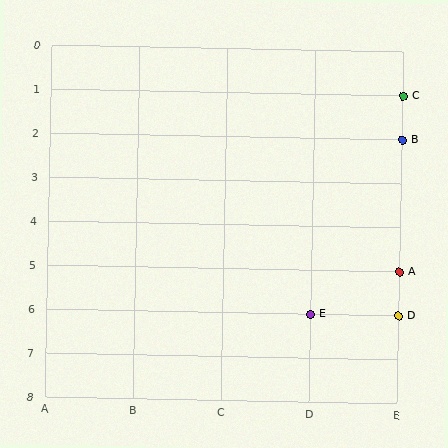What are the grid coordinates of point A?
Point A is at grid coordinates (E, 5).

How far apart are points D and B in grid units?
Points D and B are 4 rows apart.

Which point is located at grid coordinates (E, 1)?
Point C is at (E, 1).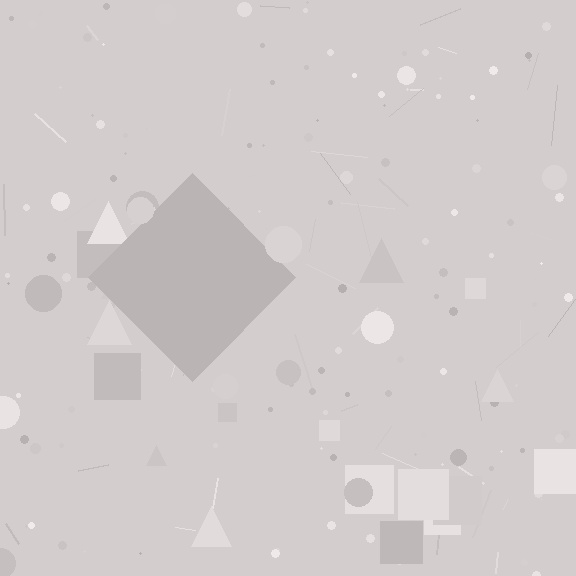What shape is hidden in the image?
A diamond is hidden in the image.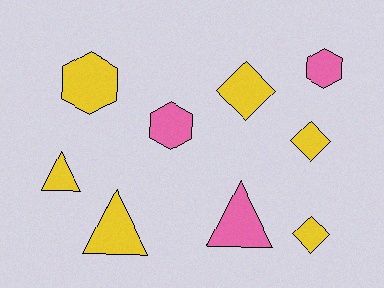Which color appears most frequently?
Yellow, with 6 objects.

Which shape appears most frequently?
Hexagon, with 3 objects.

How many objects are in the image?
There are 9 objects.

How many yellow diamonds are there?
There are 3 yellow diamonds.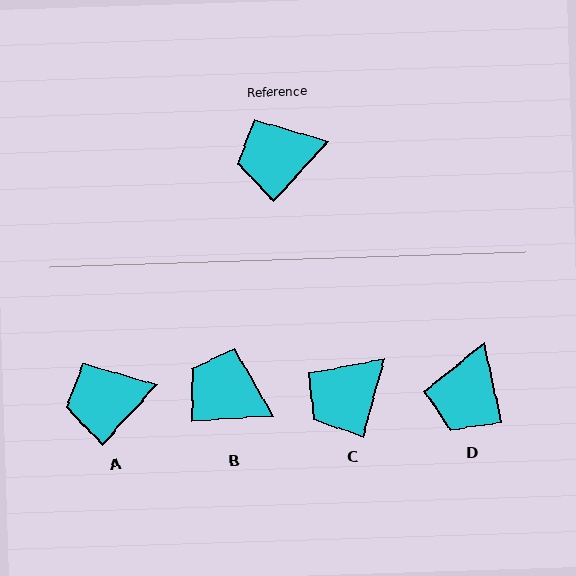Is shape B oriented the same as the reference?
No, it is off by about 44 degrees.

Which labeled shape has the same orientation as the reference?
A.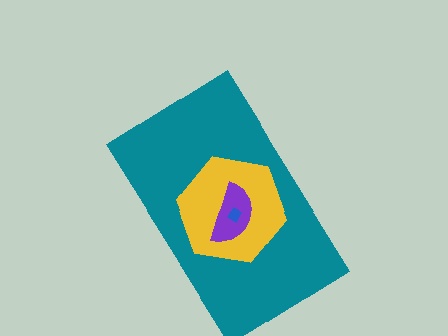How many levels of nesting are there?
4.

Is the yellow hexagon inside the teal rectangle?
Yes.